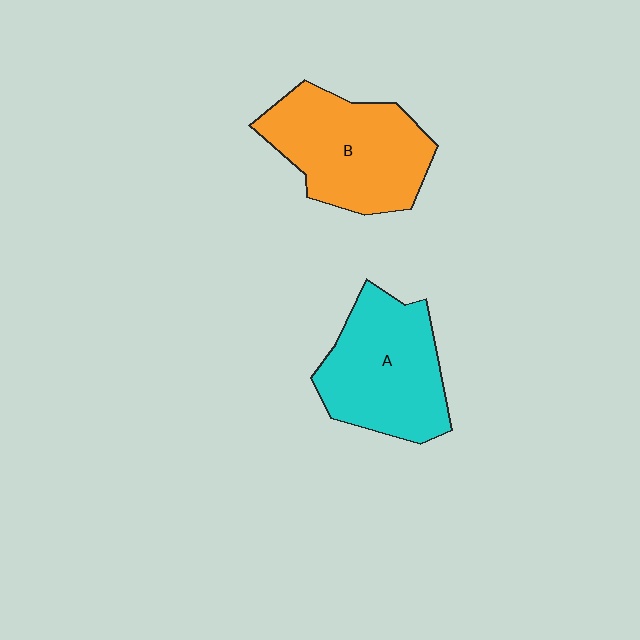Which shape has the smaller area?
Shape A (cyan).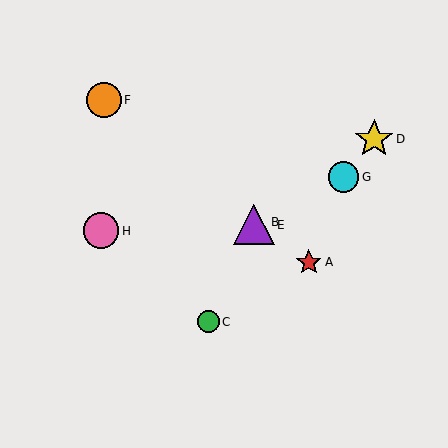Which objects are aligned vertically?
Objects B, E are aligned vertically.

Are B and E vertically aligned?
Yes, both are at x≈254.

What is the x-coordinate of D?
Object D is at x≈374.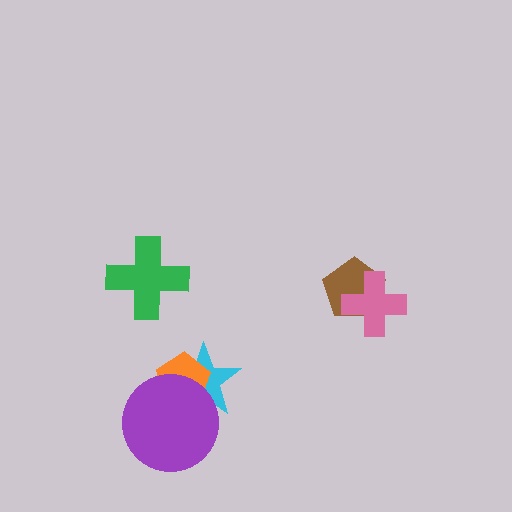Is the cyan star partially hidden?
Yes, it is partially covered by another shape.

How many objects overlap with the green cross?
0 objects overlap with the green cross.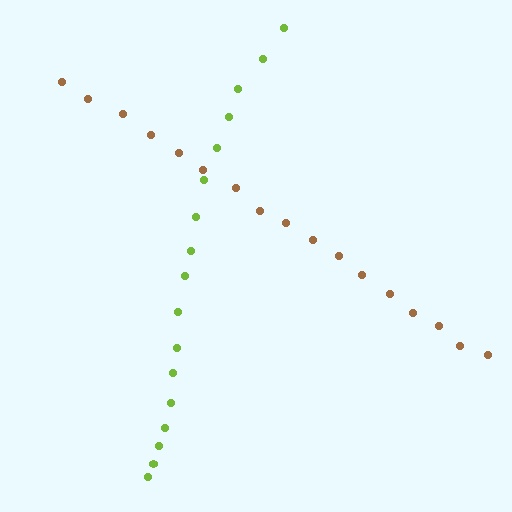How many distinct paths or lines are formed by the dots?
There are 2 distinct paths.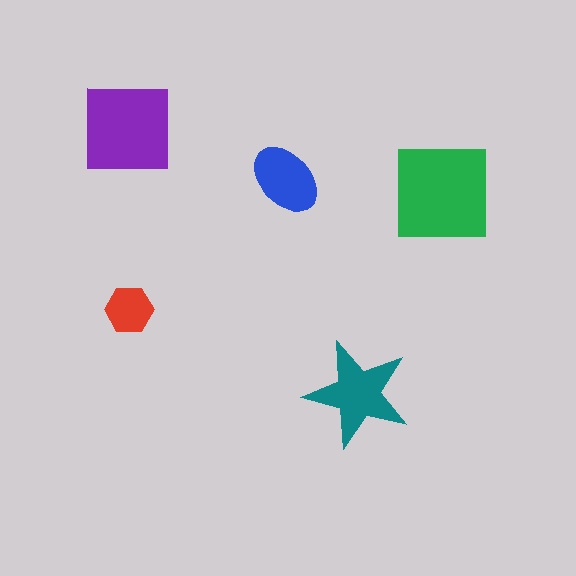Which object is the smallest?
The red hexagon.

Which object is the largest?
The green square.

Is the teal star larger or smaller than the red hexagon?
Larger.